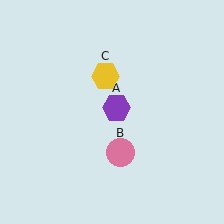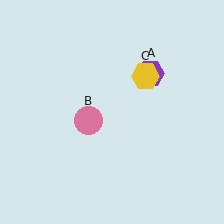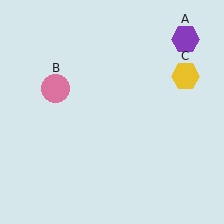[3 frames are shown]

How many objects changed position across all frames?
3 objects changed position: purple hexagon (object A), pink circle (object B), yellow hexagon (object C).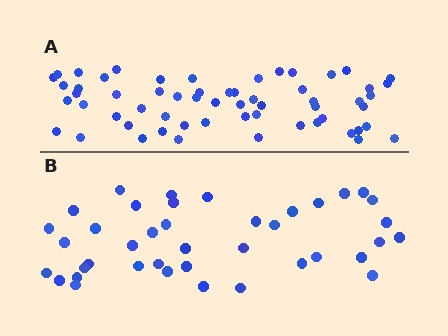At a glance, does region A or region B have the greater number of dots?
Region A (the top region) has more dots.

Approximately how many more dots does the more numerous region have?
Region A has approximately 20 more dots than region B.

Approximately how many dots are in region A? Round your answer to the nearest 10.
About 60 dots. (The exact count is 59, which rounds to 60.)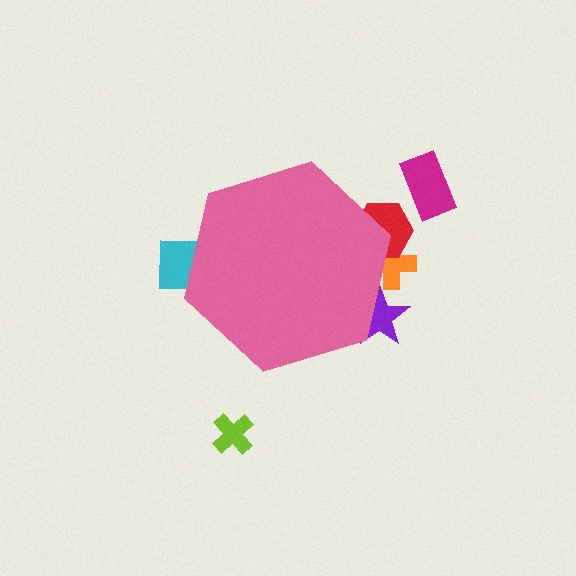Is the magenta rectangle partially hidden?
No, the magenta rectangle is fully visible.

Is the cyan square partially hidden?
Yes, the cyan square is partially hidden behind the pink hexagon.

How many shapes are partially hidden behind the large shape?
4 shapes are partially hidden.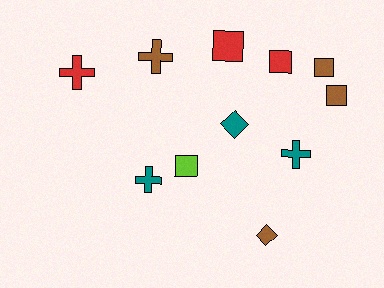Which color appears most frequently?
Brown, with 4 objects.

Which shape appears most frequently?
Square, with 5 objects.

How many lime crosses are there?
There are no lime crosses.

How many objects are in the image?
There are 11 objects.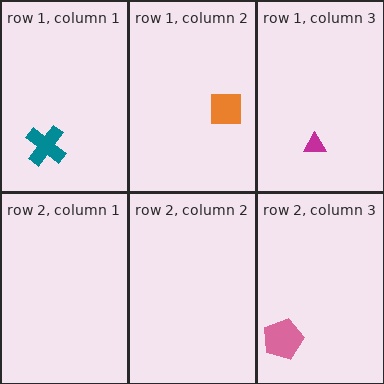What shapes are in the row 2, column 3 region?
The pink pentagon.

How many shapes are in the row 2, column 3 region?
1.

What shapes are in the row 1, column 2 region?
The orange square.